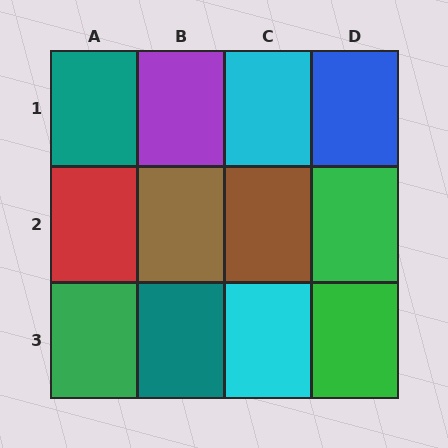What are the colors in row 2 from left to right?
Red, brown, brown, green.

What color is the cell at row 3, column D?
Green.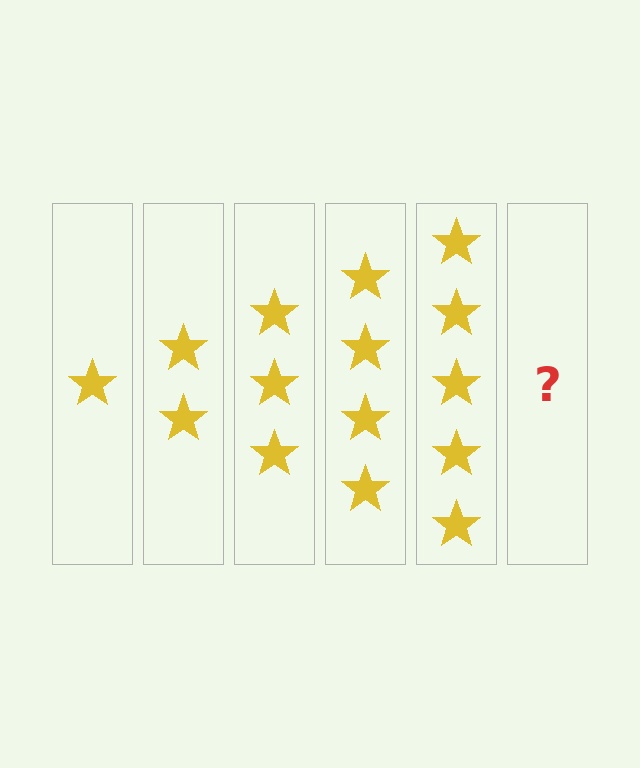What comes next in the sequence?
The next element should be 6 stars.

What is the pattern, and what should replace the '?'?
The pattern is that each step adds one more star. The '?' should be 6 stars.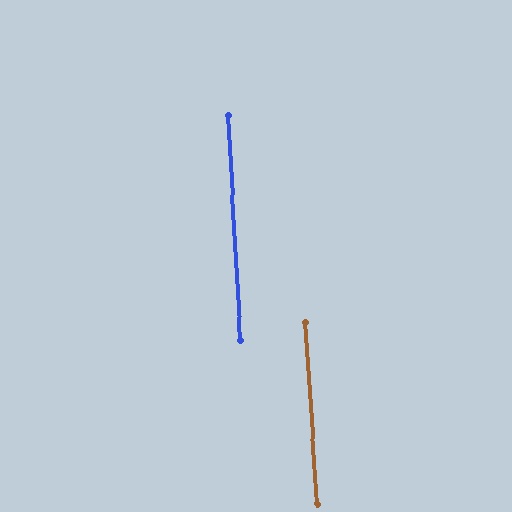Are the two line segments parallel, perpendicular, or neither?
Parallel — their directions differ by only 0.4°.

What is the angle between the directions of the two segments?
Approximately 0 degrees.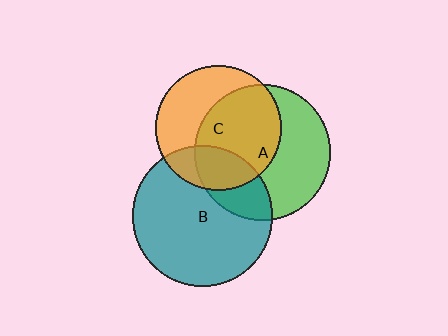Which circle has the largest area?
Circle B (teal).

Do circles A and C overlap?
Yes.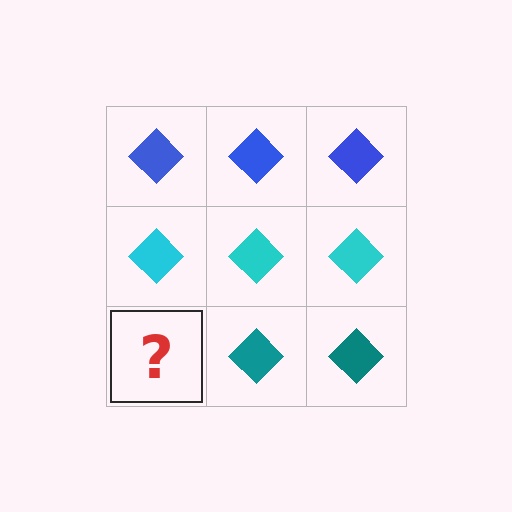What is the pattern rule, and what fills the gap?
The rule is that each row has a consistent color. The gap should be filled with a teal diamond.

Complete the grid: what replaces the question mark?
The question mark should be replaced with a teal diamond.